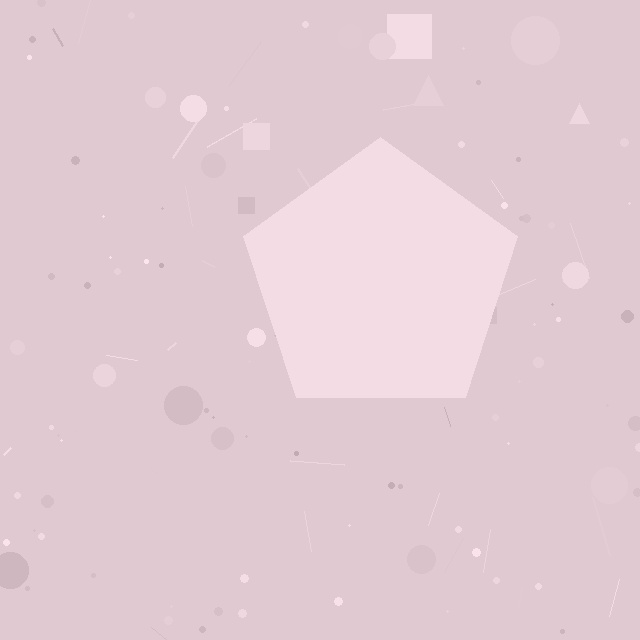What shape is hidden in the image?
A pentagon is hidden in the image.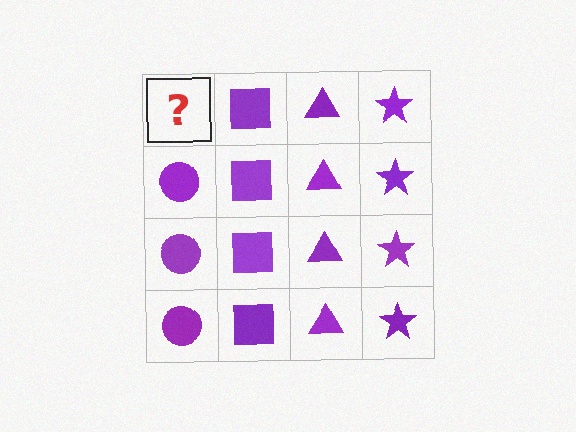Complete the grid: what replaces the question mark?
The question mark should be replaced with a purple circle.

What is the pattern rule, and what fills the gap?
The rule is that each column has a consistent shape. The gap should be filled with a purple circle.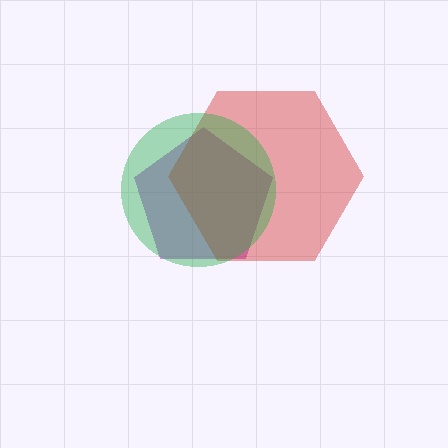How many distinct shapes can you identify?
There are 3 distinct shapes: a purple pentagon, a red hexagon, a green circle.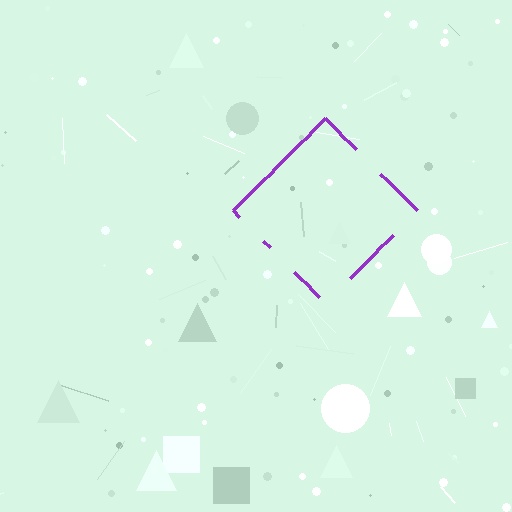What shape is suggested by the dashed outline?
The dashed outline suggests a diamond.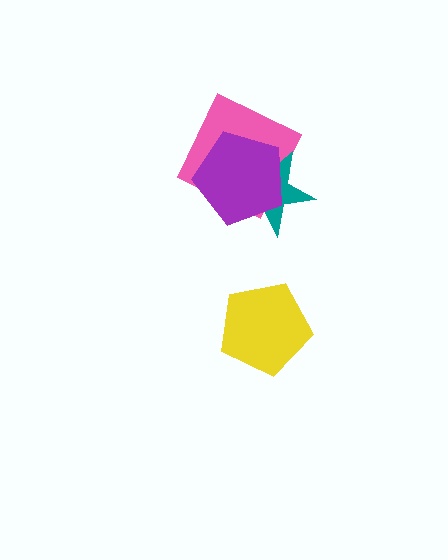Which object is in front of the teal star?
The purple pentagon is in front of the teal star.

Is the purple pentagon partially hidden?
No, no other shape covers it.